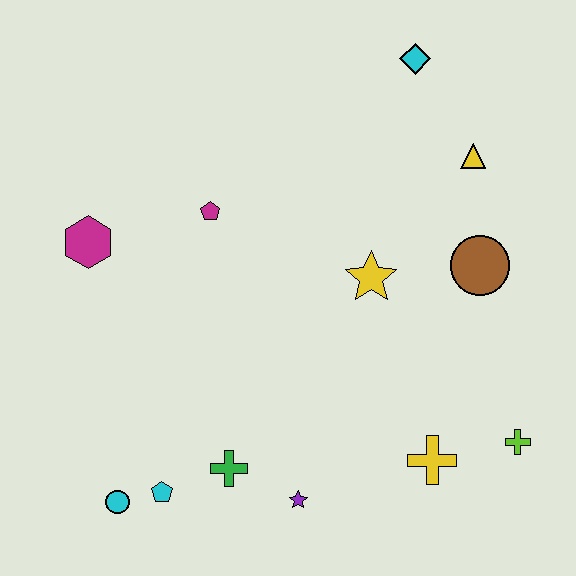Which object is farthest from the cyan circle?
The cyan diamond is farthest from the cyan circle.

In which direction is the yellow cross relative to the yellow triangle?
The yellow cross is below the yellow triangle.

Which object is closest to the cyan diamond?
The yellow triangle is closest to the cyan diamond.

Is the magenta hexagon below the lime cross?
No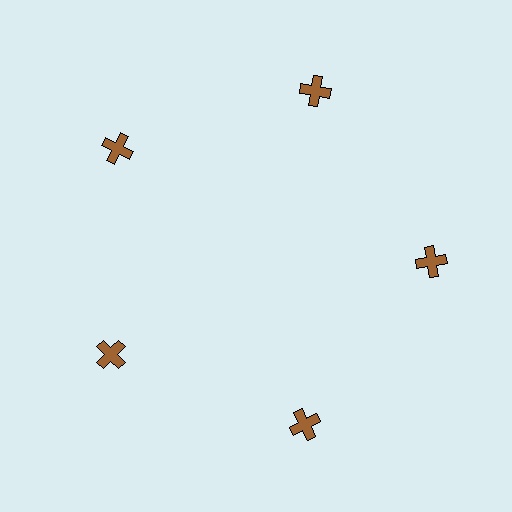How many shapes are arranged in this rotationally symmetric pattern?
There are 5 shapes, arranged in 5 groups of 1.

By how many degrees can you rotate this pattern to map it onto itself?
The pattern maps onto itself every 72 degrees of rotation.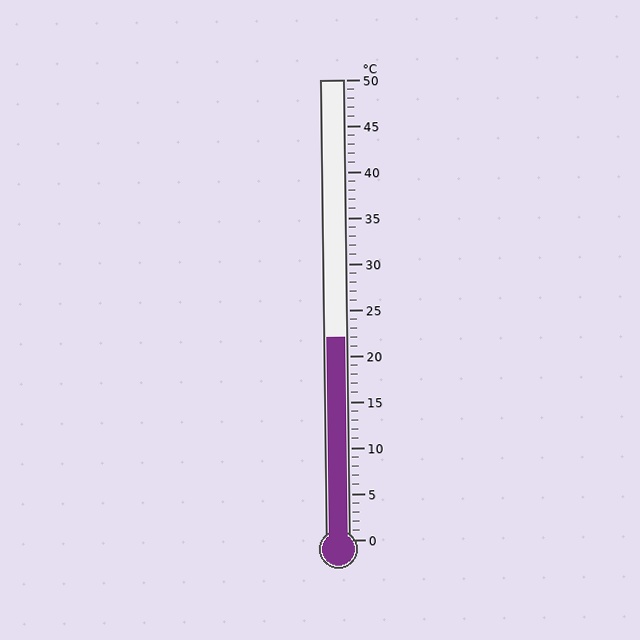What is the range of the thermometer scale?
The thermometer scale ranges from 0°C to 50°C.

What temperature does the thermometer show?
The thermometer shows approximately 22°C.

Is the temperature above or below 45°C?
The temperature is below 45°C.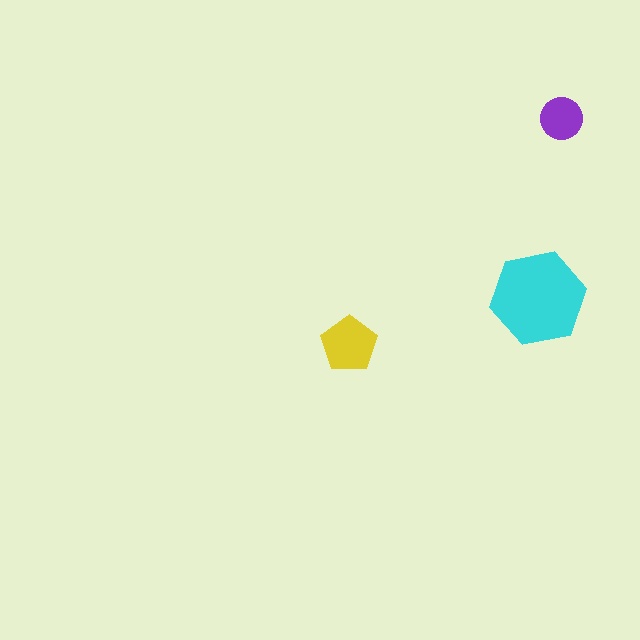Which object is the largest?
The cyan hexagon.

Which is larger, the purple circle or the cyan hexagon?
The cyan hexagon.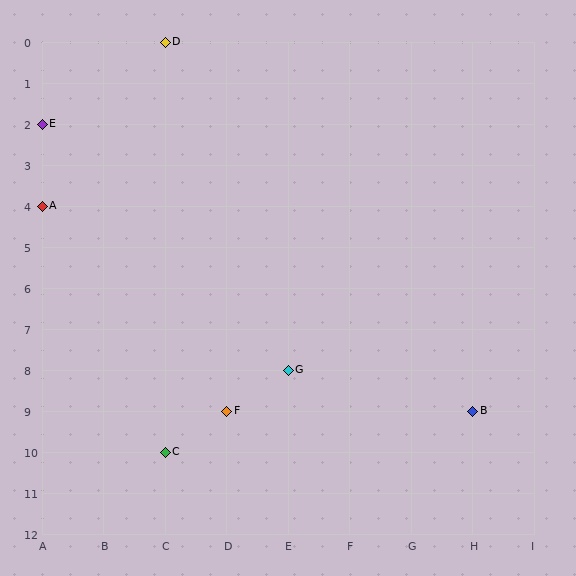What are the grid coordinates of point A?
Point A is at grid coordinates (A, 4).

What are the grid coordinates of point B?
Point B is at grid coordinates (H, 9).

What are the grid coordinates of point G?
Point G is at grid coordinates (E, 8).